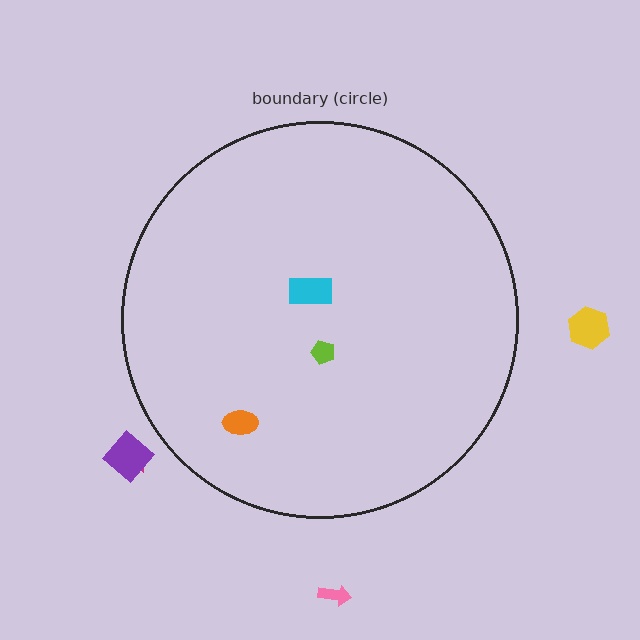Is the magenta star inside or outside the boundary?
Outside.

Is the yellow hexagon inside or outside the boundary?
Outside.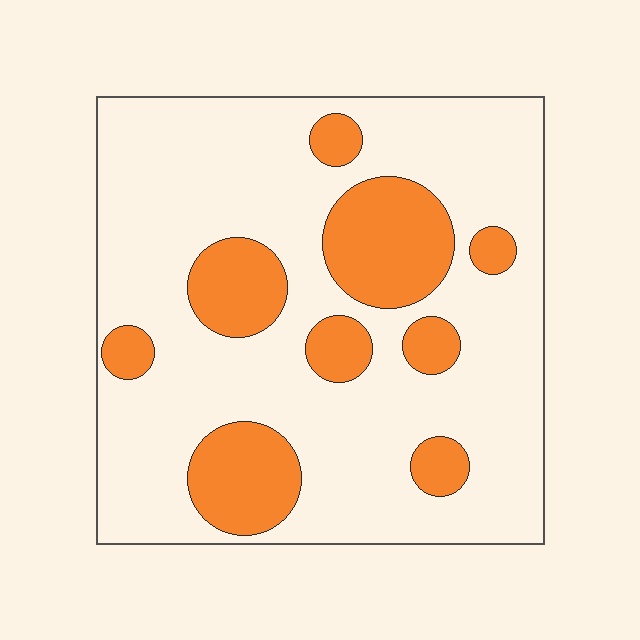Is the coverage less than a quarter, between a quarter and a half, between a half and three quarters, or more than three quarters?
Less than a quarter.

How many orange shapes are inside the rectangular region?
9.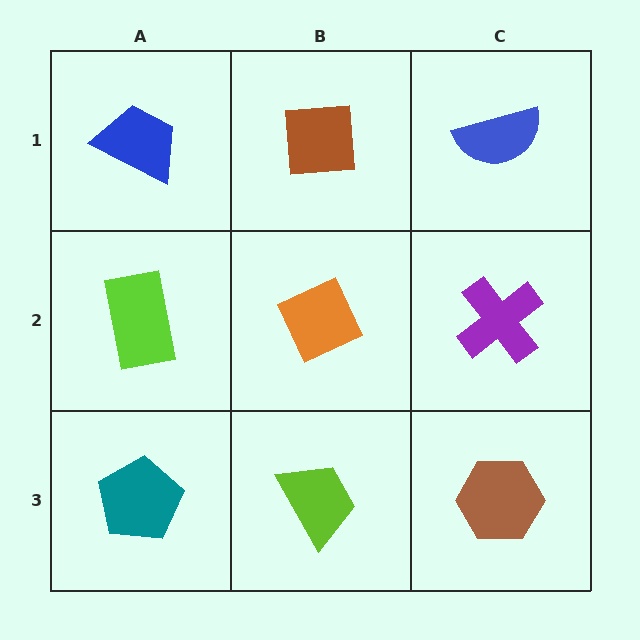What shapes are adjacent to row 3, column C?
A purple cross (row 2, column C), a lime trapezoid (row 3, column B).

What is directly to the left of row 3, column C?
A lime trapezoid.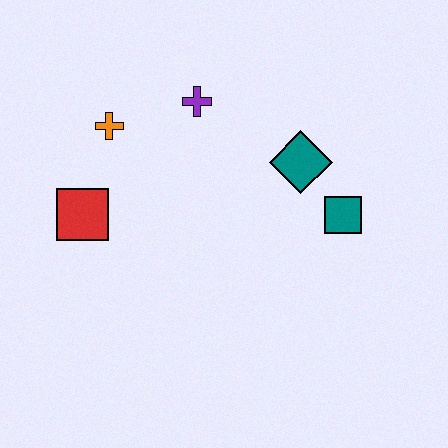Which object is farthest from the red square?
The teal square is farthest from the red square.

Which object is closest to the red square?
The orange cross is closest to the red square.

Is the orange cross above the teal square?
Yes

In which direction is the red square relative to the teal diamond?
The red square is to the left of the teal diamond.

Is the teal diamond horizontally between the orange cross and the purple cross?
No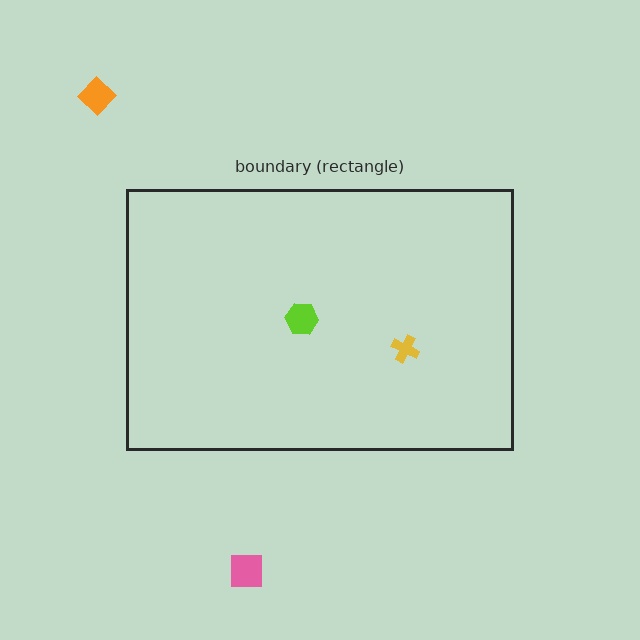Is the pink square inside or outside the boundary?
Outside.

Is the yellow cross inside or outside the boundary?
Inside.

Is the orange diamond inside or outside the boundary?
Outside.